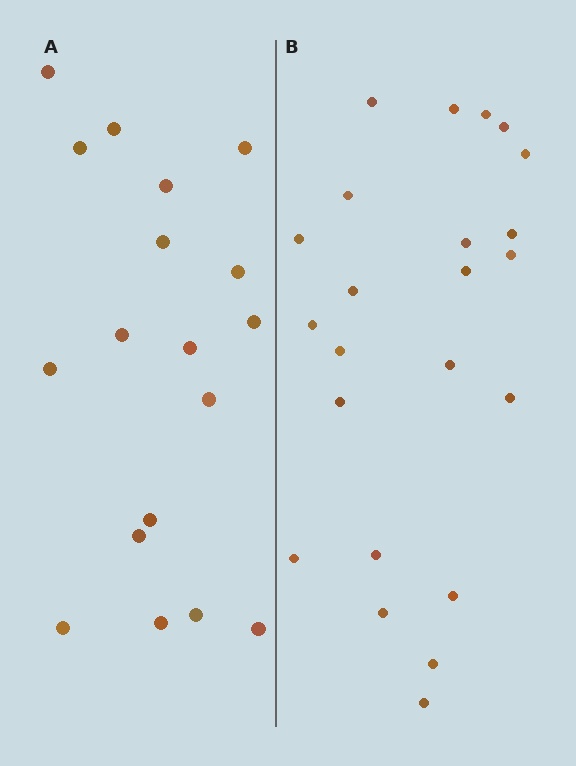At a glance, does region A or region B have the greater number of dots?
Region B (the right region) has more dots.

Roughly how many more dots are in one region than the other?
Region B has about 5 more dots than region A.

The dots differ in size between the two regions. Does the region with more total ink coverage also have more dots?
No. Region A has more total ink coverage because its dots are larger, but region B actually contains more individual dots. Total area can be misleading — the number of items is what matters here.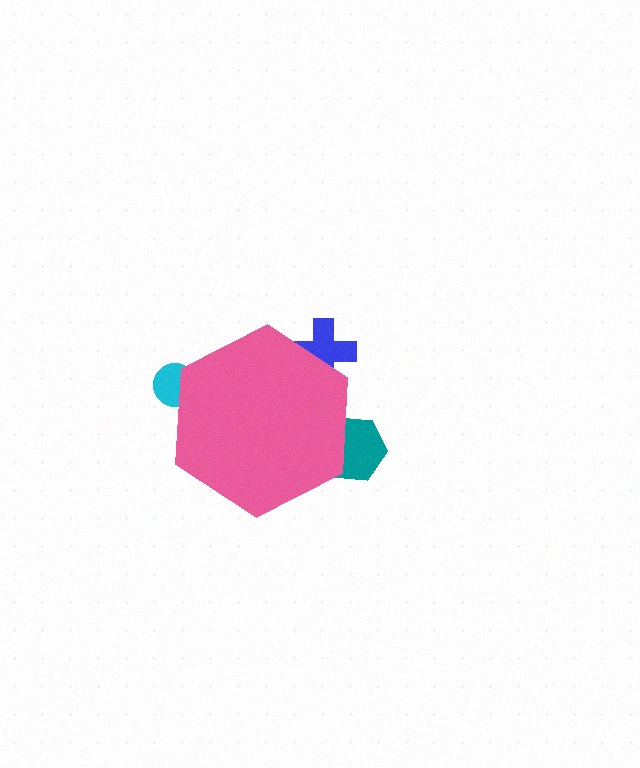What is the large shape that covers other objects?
A pink hexagon.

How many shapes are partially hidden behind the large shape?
3 shapes are partially hidden.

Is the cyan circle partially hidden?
Yes, the cyan circle is partially hidden behind the pink hexagon.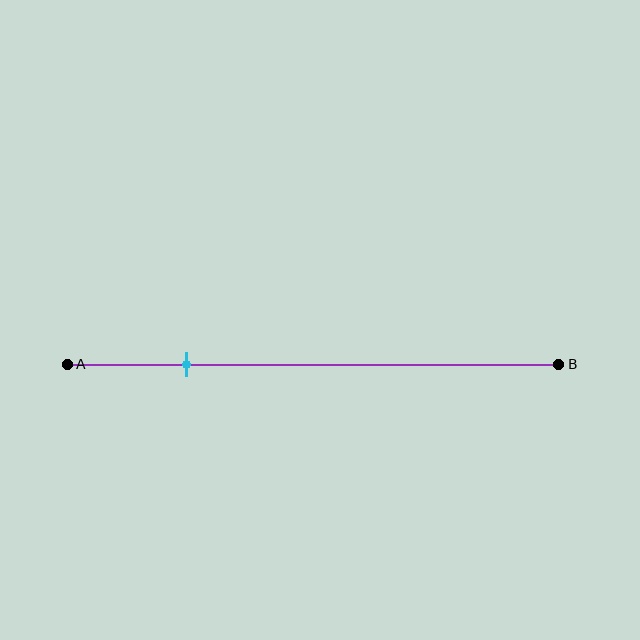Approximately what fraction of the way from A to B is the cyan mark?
The cyan mark is approximately 25% of the way from A to B.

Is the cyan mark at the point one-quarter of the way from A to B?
Yes, the mark is approximately at the one-quarter point.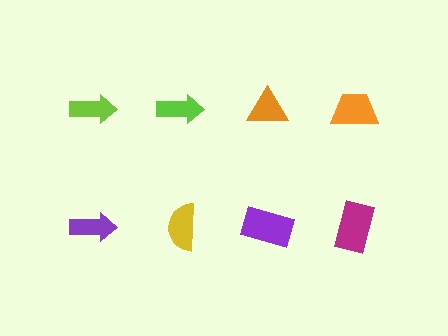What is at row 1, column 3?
An orange triangle.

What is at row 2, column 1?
A purple arrow.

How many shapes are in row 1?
4 shapes.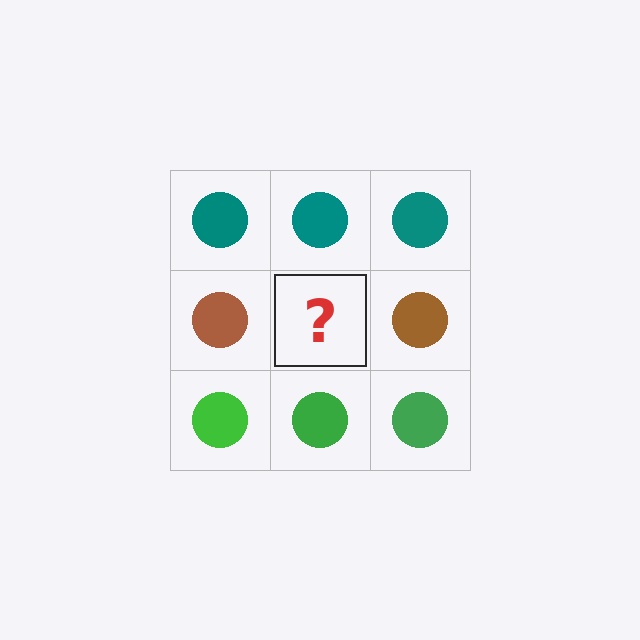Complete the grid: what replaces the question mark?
The question mark should be replaced with a brown circle.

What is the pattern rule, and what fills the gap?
The rule is that each row has a consistent color. The gap should be filled with a brown circle.